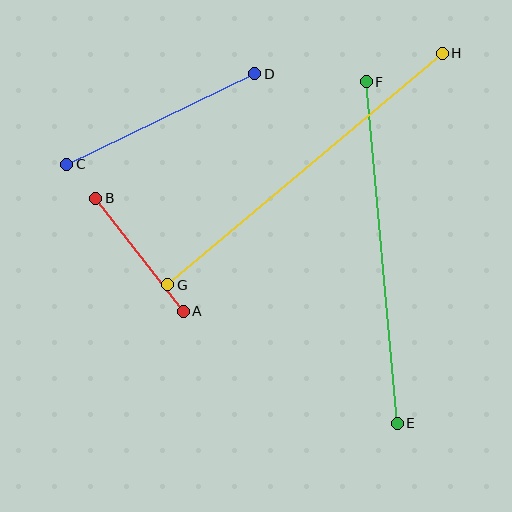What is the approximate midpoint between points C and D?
The midpoint is at approximately (161, 119) pixels.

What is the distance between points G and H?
The distance is approximately 359 pixels.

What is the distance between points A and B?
The distance is approximately 143 pixels.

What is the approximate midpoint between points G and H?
The midpoint is at approximately (305, 169) pixels.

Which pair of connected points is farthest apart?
Points G and H are farthest apart.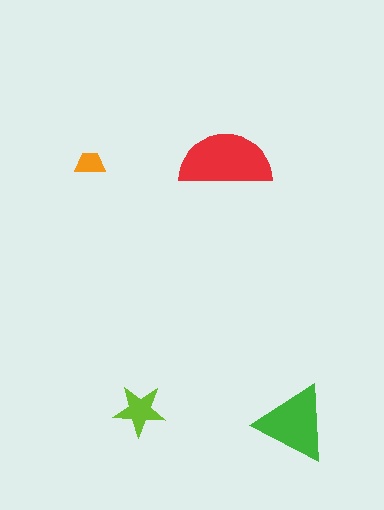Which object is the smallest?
The orange trapezoid.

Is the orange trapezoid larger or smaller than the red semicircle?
Smaller.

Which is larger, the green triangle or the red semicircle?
The red semicircle.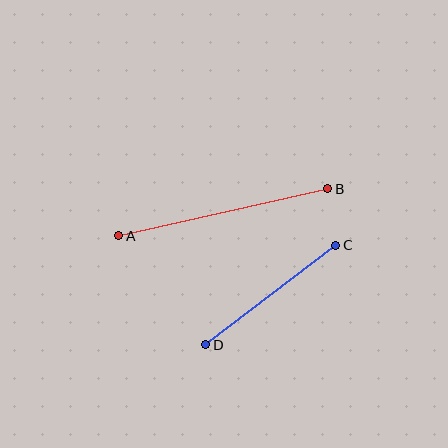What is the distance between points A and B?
The distance is approximately 214 pixels.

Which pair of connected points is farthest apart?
Points A and B are farthest apart.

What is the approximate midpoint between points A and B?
The midpoint is at approximately (223, 212) pixels.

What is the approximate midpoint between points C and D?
The midpoint is at approximately (271, 295) pixels.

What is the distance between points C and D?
The distance is approximately 164 pixels.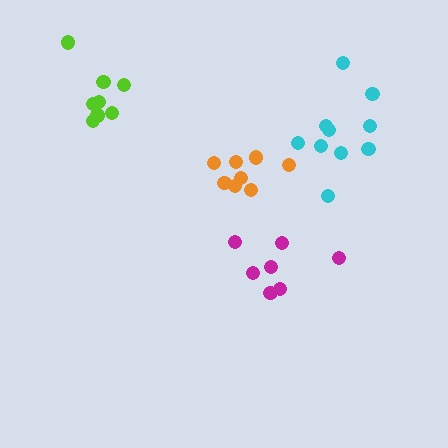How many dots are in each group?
Group 1: 10 dots, Group 2: 7 dots, Group 3: 8 dots, Group 4: 8 dots (33 total).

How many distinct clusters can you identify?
There are 4 distinct clusters.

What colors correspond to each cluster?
The clusters are colored: cyan, magenta, lime, orange.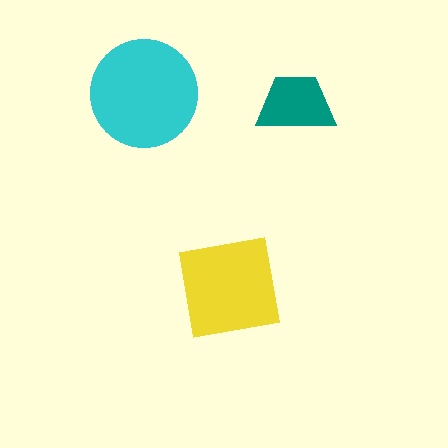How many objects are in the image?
There are 3 objects in the image.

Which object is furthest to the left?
The cyan circle is leftmost.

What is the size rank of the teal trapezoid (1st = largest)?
3rd.